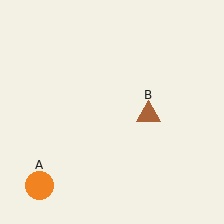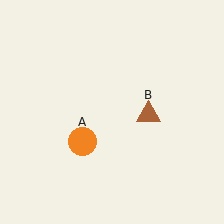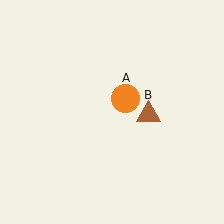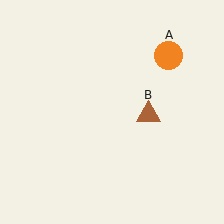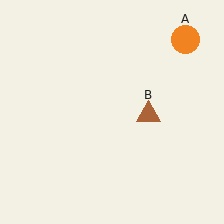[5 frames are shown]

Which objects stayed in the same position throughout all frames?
Brown triangle (object B) remained stationary.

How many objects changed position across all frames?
1 object changed position: orange circle (object A).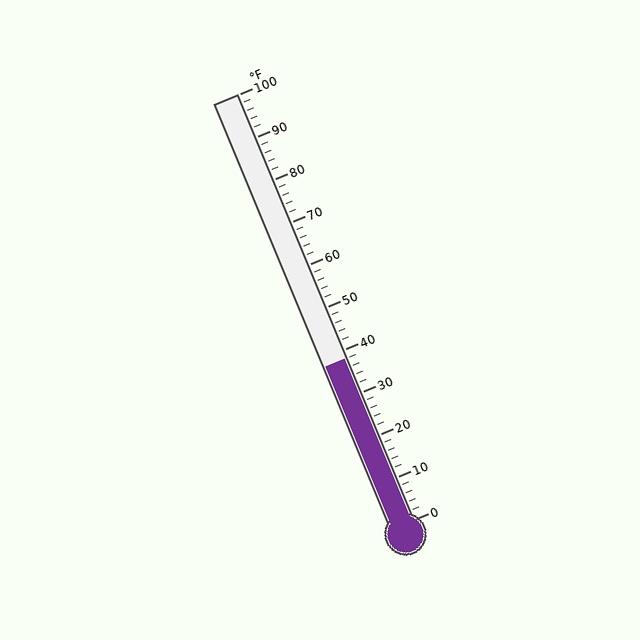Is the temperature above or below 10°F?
The temperature is above 10°F.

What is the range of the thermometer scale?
The thermometer scale ranges from 0°F to 100°F.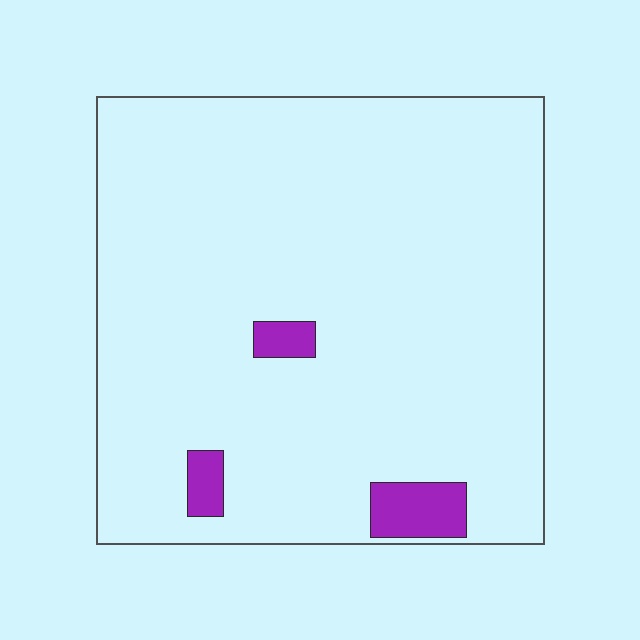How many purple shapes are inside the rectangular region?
3.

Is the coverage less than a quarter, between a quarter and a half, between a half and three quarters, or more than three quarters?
Less than a quarter.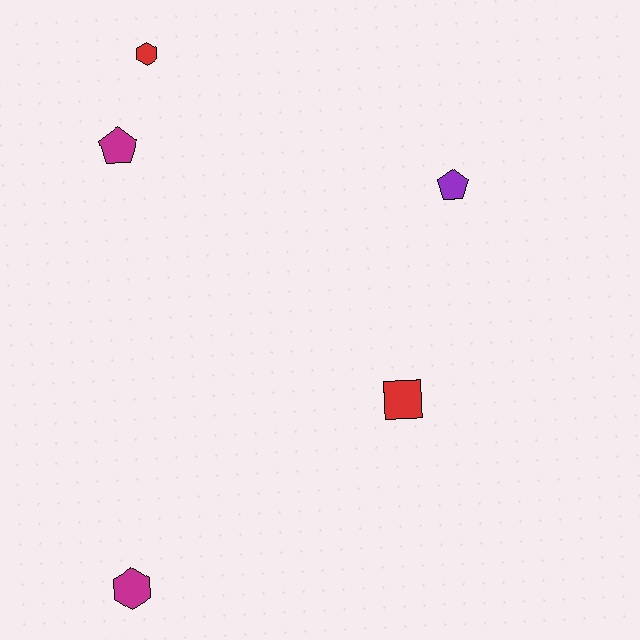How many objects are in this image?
There are 5 objects.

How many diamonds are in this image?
There are no diamonds.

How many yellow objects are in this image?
There are no yellow objects.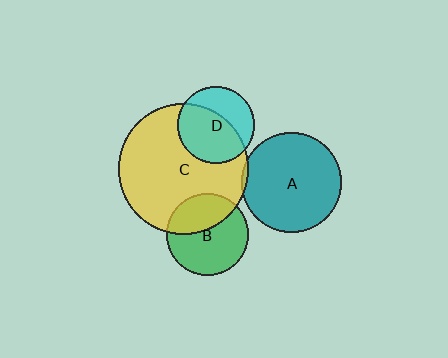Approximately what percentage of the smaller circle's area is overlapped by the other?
Approximately 60%.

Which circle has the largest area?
Circle C (yellow).